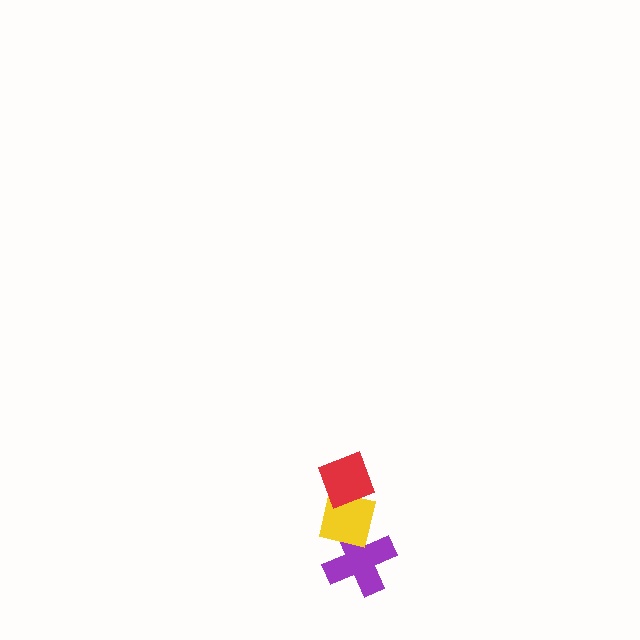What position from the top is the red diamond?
The red diamond is 1st from the top.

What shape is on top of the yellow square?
The red diamond is on top of the yellow square.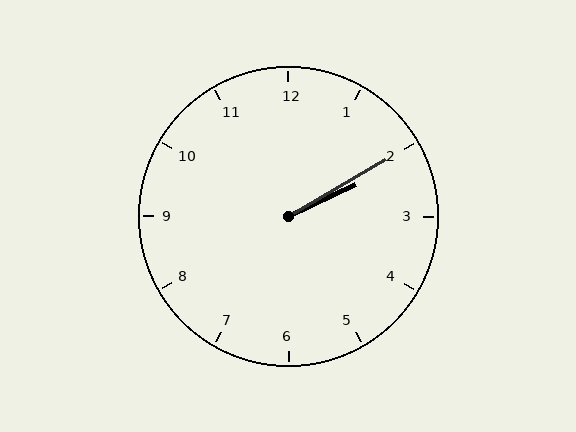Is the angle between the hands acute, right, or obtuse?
It is acute.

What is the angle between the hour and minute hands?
Approximately 5 degrees.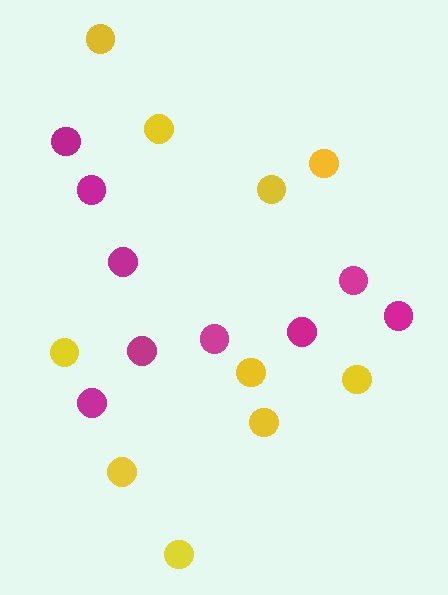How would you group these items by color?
There are 2 groups: one group of yellow circles (10) and one group of magenta circles (9).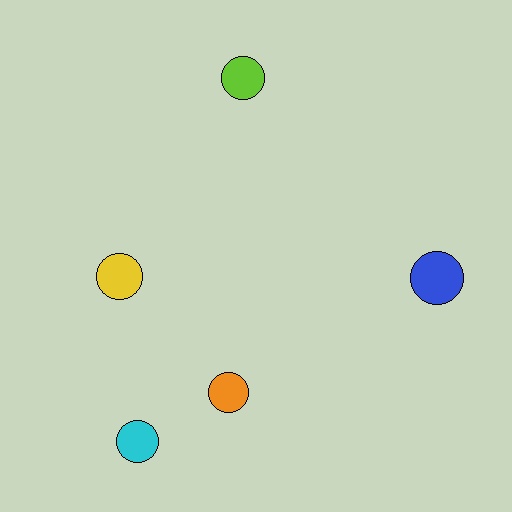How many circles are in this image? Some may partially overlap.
There are 5 circles.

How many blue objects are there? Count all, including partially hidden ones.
There is 1 blue object.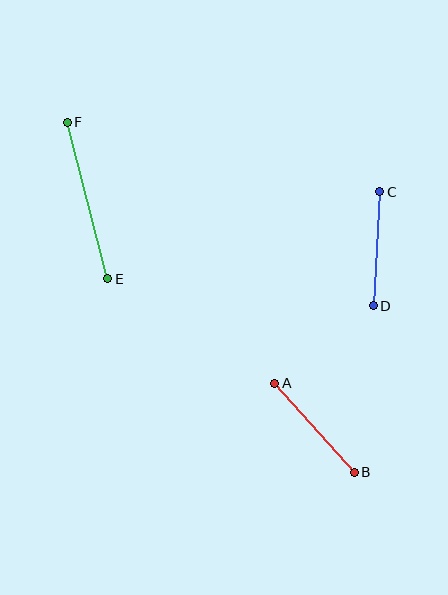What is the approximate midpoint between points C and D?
The midpoint is at approximately (376, 249) pixels.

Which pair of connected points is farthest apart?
Points E and F are farthest apart.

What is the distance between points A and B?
The distance is approximately 119 pixels.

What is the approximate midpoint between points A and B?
The midpoint is at approximately (314, 428) pixels.